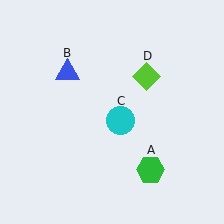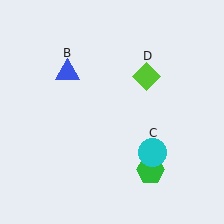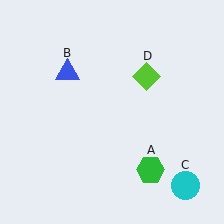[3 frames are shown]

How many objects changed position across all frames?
1 object changed position: cyan circle (object C).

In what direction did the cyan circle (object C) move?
The cyan circle (object C) moved down and to the right.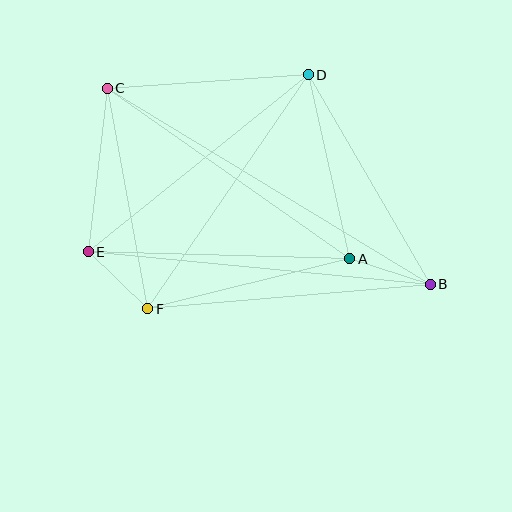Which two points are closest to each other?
Points E and F are closest to each other.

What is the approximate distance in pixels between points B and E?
The distance between B and E is approximately 344 pixels.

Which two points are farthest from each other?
Points B and C are farthest from each other.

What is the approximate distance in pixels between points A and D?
The distance between A and D is approximately 188 pixels.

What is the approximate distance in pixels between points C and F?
The distance between C and F is approximately 224 pixels.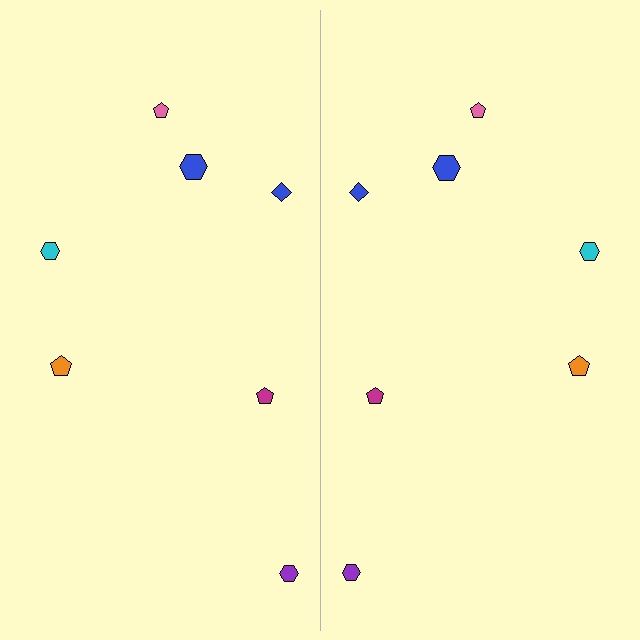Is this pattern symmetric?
Yes, this pattern has bilateral (reflection) symmetry.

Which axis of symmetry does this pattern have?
The pattern has a vertical axis of symmetry running through the center of the image.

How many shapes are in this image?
There are 14 shapes in this image.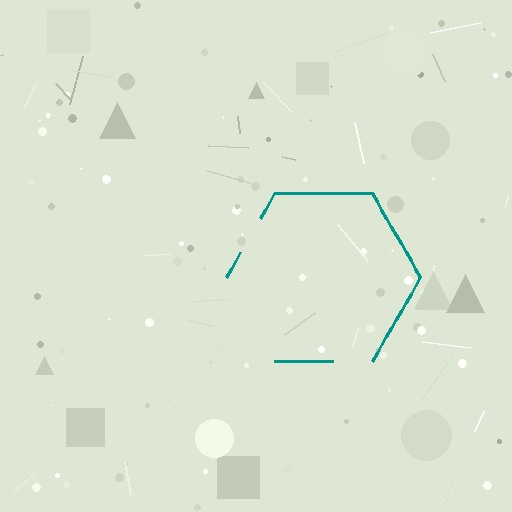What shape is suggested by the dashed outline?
The dashed outline suggests a hexagon.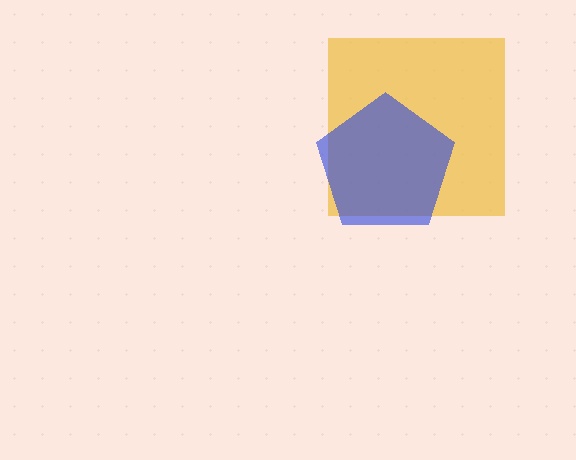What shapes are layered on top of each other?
The layered shapes are: a yellow square, a blue pentagon.